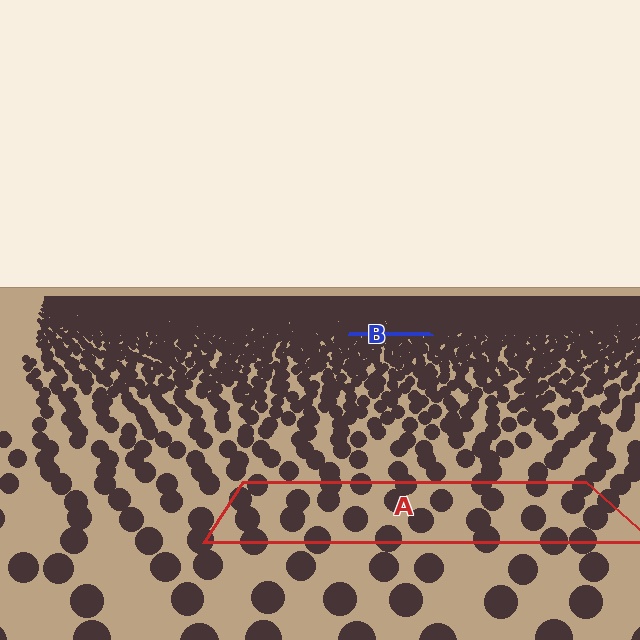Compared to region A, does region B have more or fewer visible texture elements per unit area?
Region B has more texture elements per unit area — they are packed more densely because it is farther away.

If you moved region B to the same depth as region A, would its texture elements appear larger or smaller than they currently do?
They would appear larger. At a closer depth, the same texture elements are projected at a bigger on-screen size.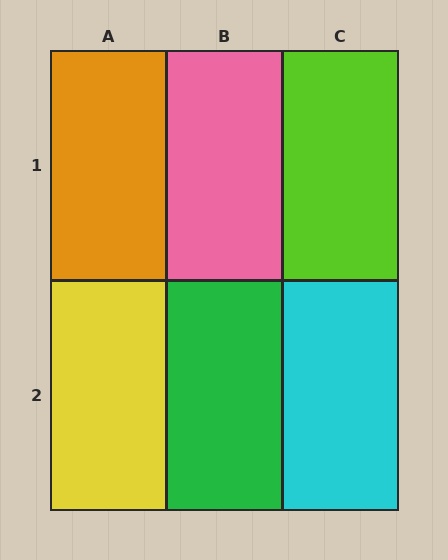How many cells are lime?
1 cell is lime.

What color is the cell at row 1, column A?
Orange.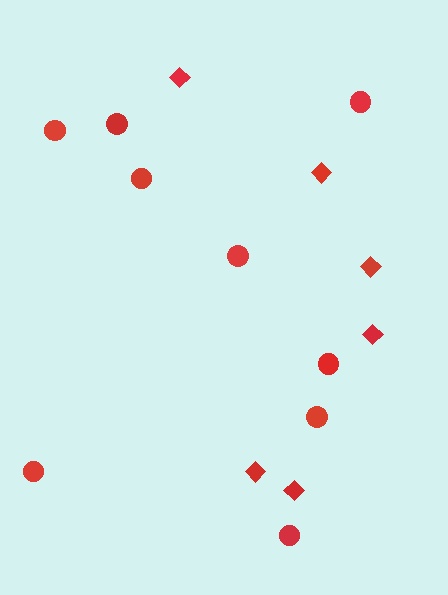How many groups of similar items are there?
There are 2 groups: one group of diamonds (6) and one group of circles (9).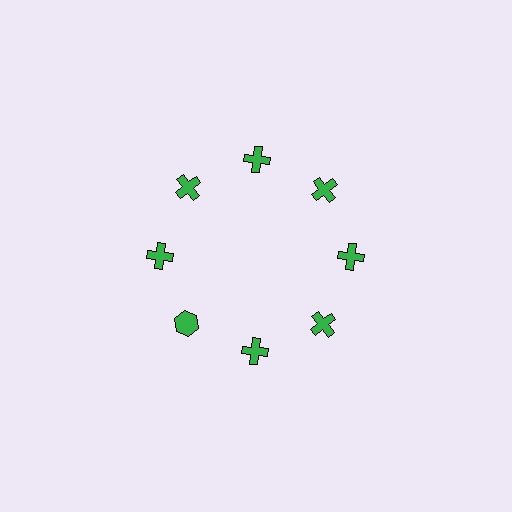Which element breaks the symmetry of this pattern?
The green hexagon at roughly the 8 o'clock position breaks the symmetry. All other shapes are green crosses.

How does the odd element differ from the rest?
It has a different shape: hexagon instead of cross.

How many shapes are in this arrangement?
There are 8 shapes arranged in a ring pattern.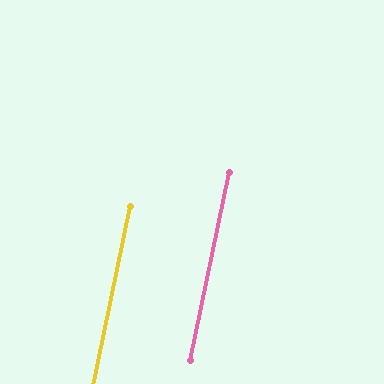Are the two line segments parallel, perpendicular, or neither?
Parallel — their directions differ by only 0.0°.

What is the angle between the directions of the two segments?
Approximately 0 degrees.